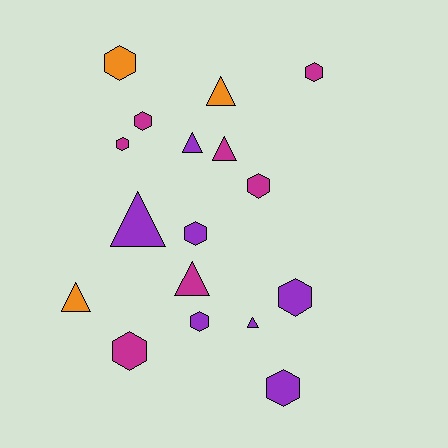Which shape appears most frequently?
Hexagon, with 10 objects.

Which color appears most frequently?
Magenta, with 7 objects.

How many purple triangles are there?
There are 3 purple triangles.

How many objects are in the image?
There are 17 objects.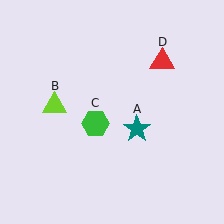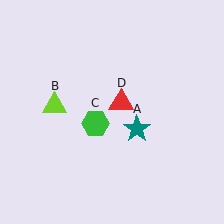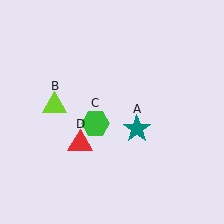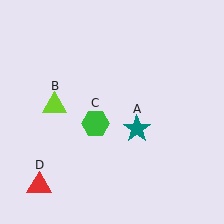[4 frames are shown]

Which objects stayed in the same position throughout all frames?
Teal star (object A) and lime triangle (object B) and green hexagon (object C) remained stationary.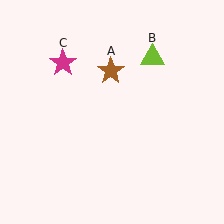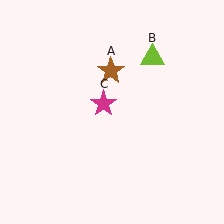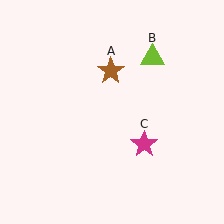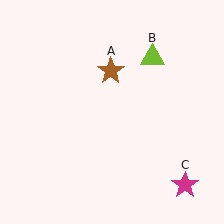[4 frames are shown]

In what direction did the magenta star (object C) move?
The magenta star (object C) moved down and to the right.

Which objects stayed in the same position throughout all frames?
Brown star (object A) and lime triangle (object B) remained stationary.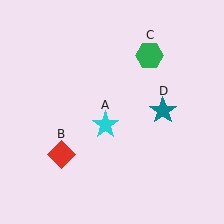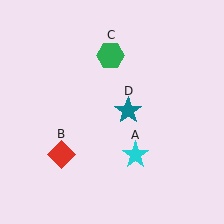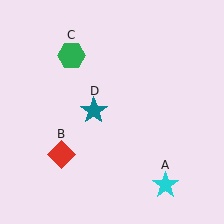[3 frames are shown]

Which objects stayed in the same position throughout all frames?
Red diamond (object B) remained stationary.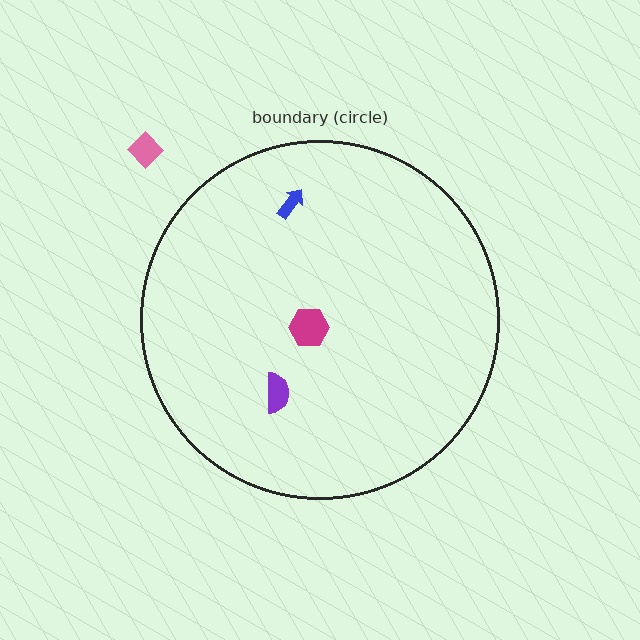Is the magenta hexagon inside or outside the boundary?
Inside.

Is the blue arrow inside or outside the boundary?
Inside.